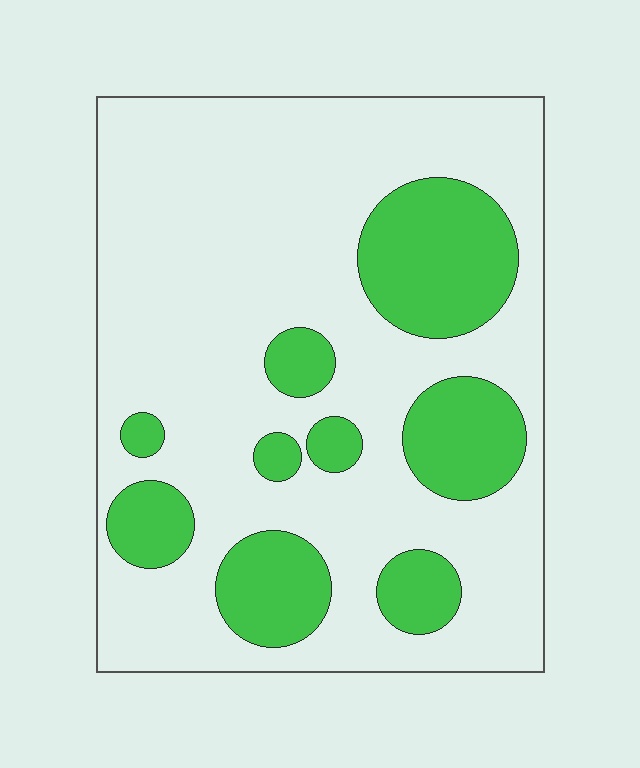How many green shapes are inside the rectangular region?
9.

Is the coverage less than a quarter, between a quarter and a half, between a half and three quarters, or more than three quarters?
Between a quarter and a half.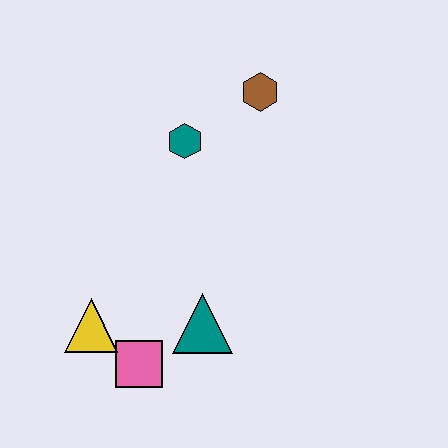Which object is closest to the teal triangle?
The pink square is closest to the teal triangle.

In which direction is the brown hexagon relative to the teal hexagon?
The brown hexagon is to the right of the teal hexagon.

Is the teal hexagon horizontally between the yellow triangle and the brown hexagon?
Yes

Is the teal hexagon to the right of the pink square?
Yes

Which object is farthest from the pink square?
The brown hexagon is farthest from the pink square.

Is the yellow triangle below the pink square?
No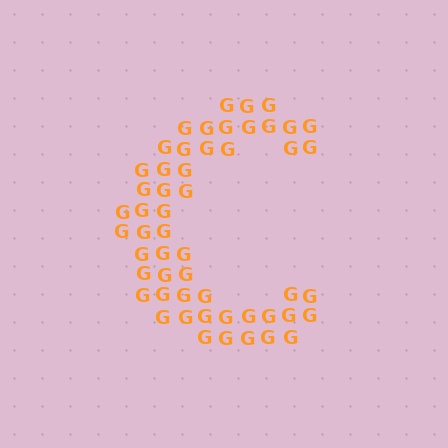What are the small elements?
The small elements are letter G's.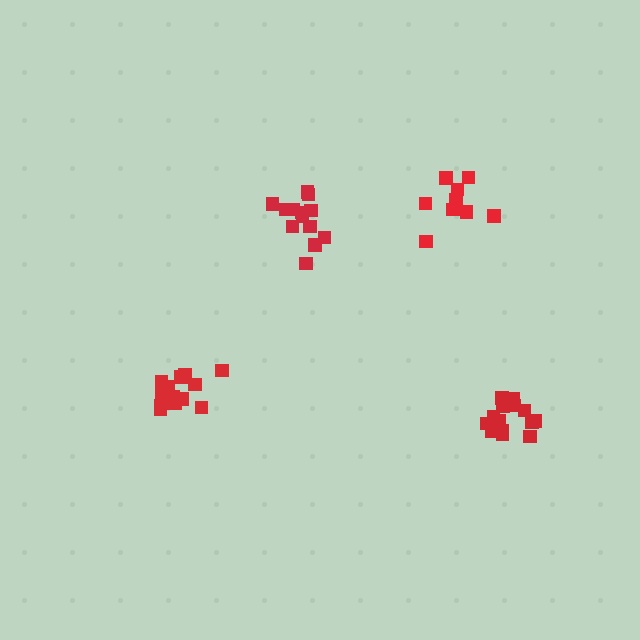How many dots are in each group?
Group 1: 14 dots, Group 2: 14 dots, Group 3: 9 dots, Group 4: 13 dots (50 total).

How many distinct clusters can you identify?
There are 4 distinct clusters.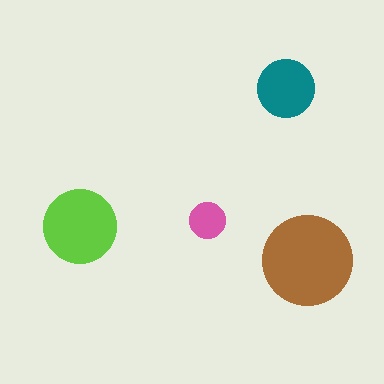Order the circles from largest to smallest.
the brown one, the lime one, the teal one, the pink one.